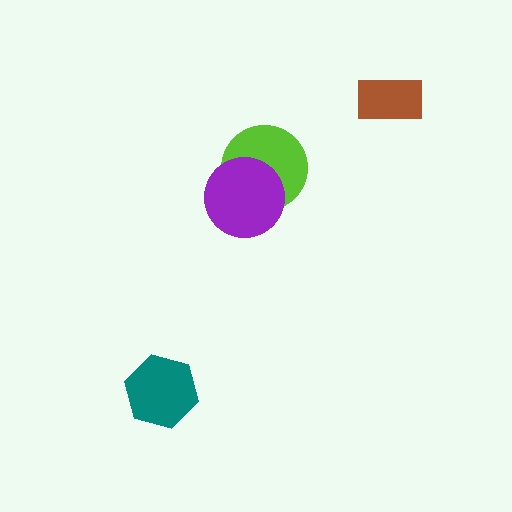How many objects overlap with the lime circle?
1 object overlaps with the lime circle.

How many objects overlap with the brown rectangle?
0 objects overlap with the brown rectangle.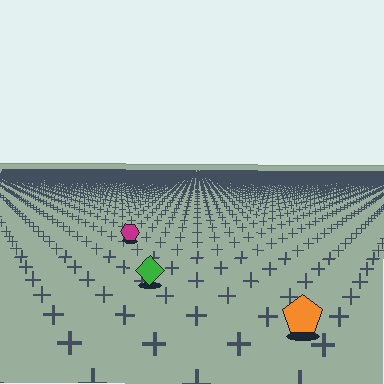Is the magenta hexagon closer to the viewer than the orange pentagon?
No. The orange pentagon is closer — you can tell from the texture gradient: the ground texture is coarser near it.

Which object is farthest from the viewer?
The magenta hexagon is farthest from the viewer. It appears smaller and the ground texture around it is denser.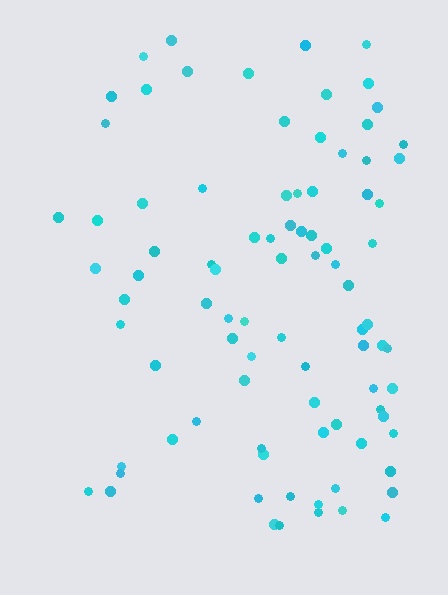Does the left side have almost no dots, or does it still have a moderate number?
Still a moderate number, just noticeably fewer than the right.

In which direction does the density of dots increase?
From left to right, with the right side densest.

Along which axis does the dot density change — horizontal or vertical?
Horizontal.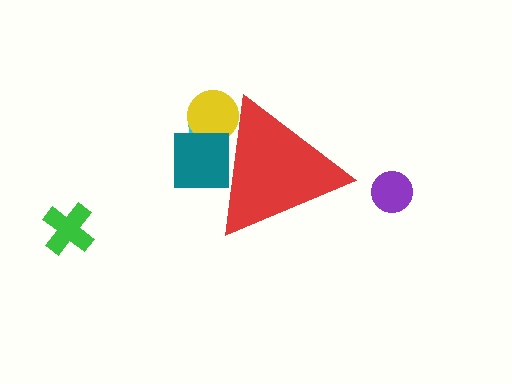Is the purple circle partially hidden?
No, the purple circle is fully visible.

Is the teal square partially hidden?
Yes, the teal square is partially hidden behind the red triangle.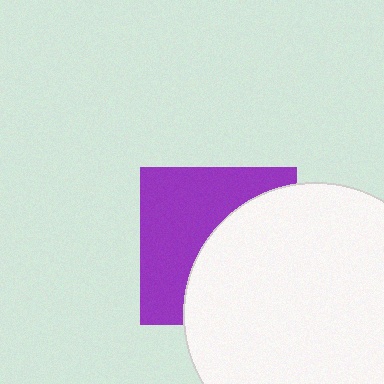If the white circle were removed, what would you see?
You would see the complete purple square.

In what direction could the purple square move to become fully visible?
The purple square could move left. That would shift it out from behind the white circle entirely.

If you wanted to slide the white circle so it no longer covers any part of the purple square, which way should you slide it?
Slide it right — that is the most direct way to separate the two shapes.